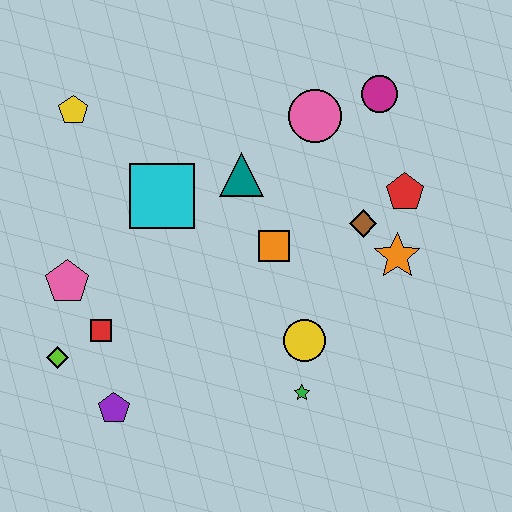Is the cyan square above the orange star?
Yes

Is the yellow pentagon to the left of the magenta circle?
Yes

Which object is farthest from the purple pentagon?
The magenta circle is farthest from the purple pentagon.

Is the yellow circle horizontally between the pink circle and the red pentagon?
No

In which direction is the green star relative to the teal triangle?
The green star is below the teal triangle.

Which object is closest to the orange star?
The brown diamond is closest to the orange star.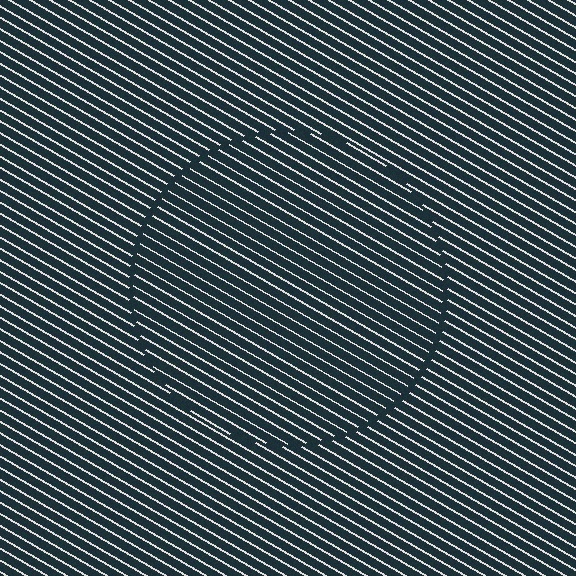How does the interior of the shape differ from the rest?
The interior of the shape contains the same grating, shifted by half a period — the contour is defined by the phase discontinuity where line-ends from the inner and outer gratings abut.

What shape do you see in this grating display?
An illusory circle. The interior of the shape contains the same grating, shifted by half a period — the contour is defined by the phase discontinuity where line-ends from the inner and outer gratings abut.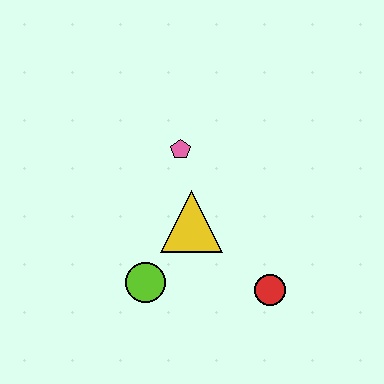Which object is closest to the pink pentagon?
The yellow triangle is closest to the pink pentagon.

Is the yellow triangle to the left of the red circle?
Yes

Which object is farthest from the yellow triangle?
The red circle is farthest from the yellow triangle.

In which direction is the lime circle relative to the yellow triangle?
The lime circle is below the yellow triangle.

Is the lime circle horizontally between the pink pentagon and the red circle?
No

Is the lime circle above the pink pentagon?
No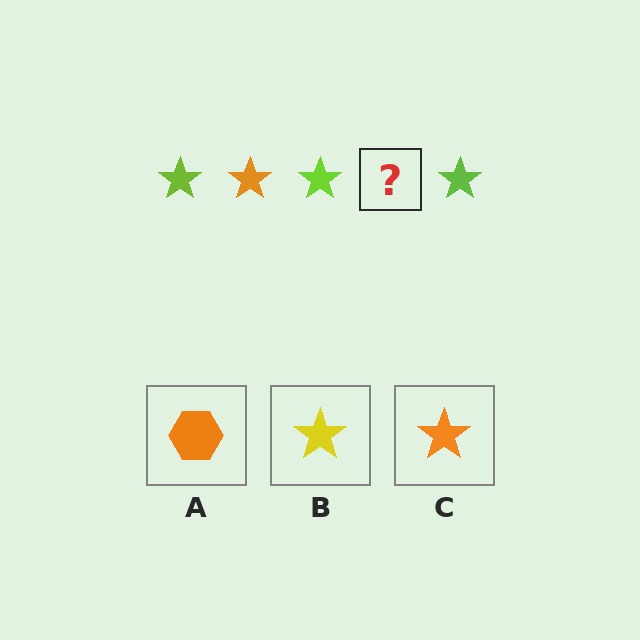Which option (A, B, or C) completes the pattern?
C.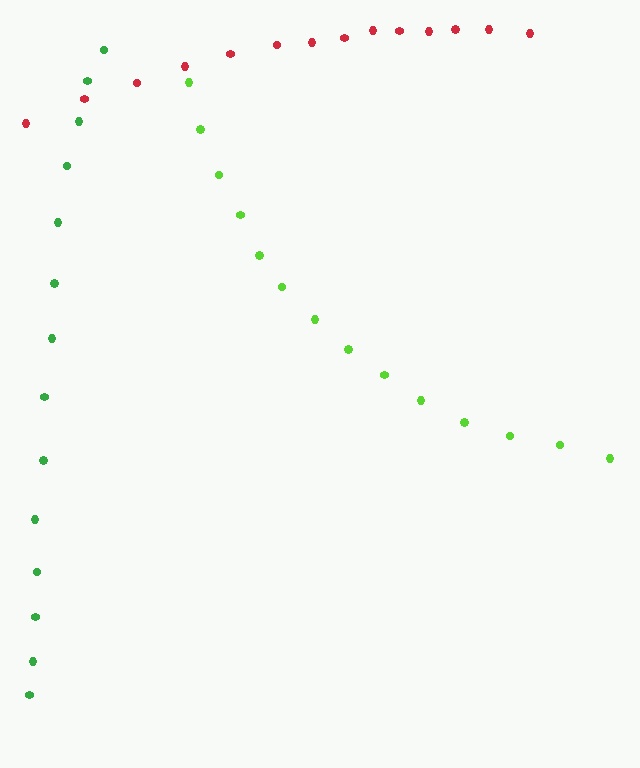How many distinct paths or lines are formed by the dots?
There are 3 distinct paths.